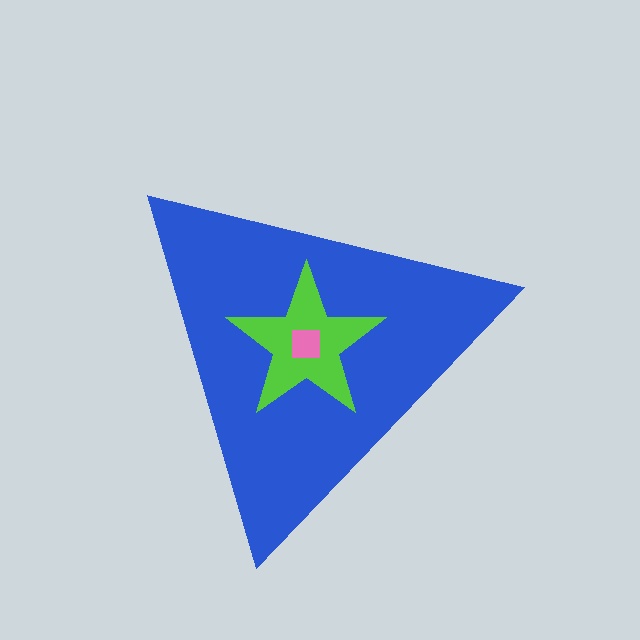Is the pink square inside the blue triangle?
Yes.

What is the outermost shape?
The blue triangle.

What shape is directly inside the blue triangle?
The lime star.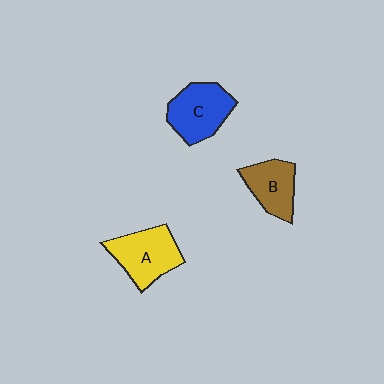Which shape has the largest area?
Shape A (yellow).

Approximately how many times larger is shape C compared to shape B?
Approximately 1.3 times.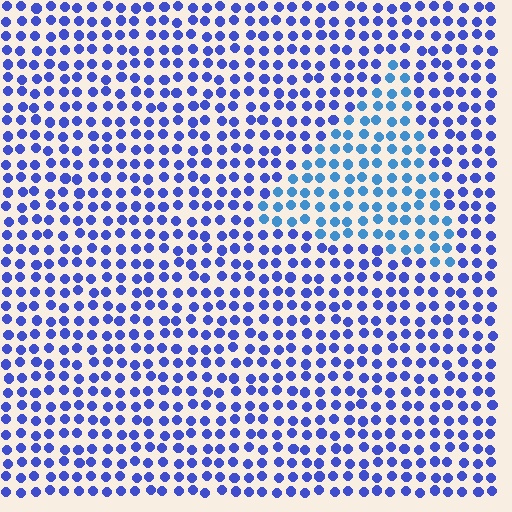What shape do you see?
I see a triangle.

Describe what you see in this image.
The image is filled with small blue elements in a uniform arrangement. A triangle-shaped region is visible where the elements are tinted to a slightly different hue, forming a subtle color boundary.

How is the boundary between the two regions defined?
The boundary is defined purely by a slight shift in hue (about 28 degrees). Spacing, size, and orientation are identical on both sides.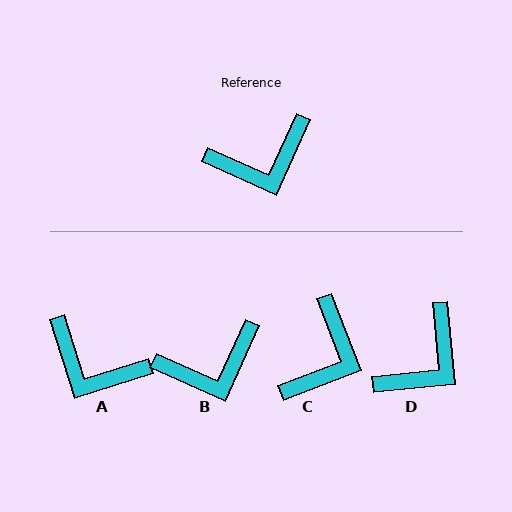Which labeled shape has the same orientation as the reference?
B.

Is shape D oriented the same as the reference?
No, it is off by about 30 degrees.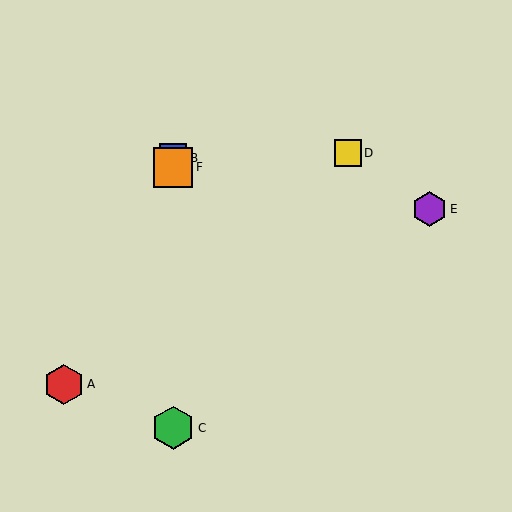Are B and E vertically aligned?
No, B is at x≈173 and E is at x≈430.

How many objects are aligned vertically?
3 objects (B, C, F) are aligned vertically.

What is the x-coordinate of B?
Object B is at x≈173.